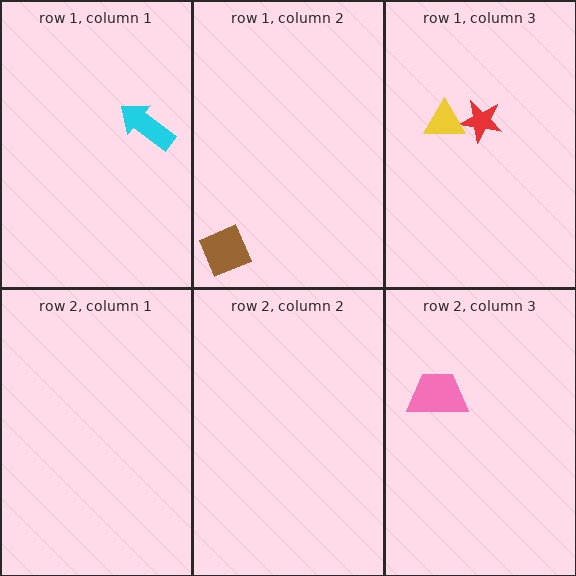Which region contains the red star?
The row 1, column 3 region.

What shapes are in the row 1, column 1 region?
The cyan arrow.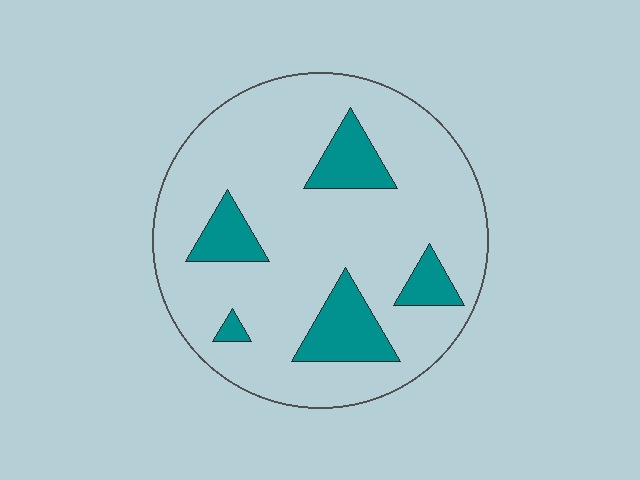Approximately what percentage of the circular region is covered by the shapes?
Approximately 15%.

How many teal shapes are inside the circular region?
5.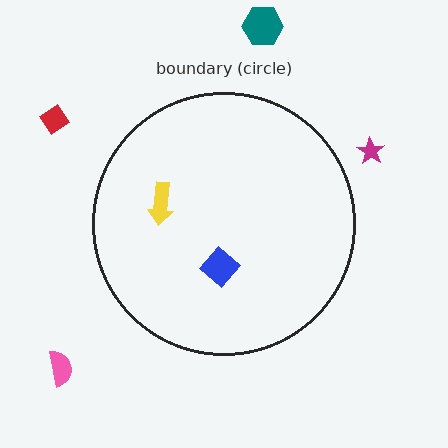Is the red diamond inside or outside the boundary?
Outside.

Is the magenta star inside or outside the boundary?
Outside.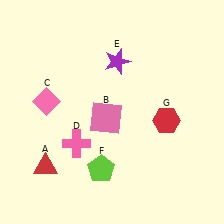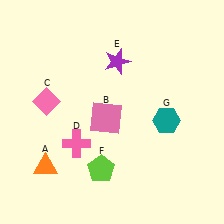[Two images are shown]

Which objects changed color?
A changed from red to orange. G changed from red to teal.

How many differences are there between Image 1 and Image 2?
There are 2 differences between the two images.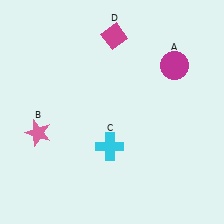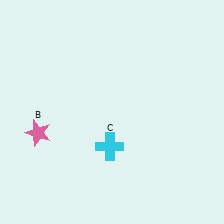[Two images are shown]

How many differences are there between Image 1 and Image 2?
There are 2 differences between the two images.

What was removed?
The magenta circle (A), the magenta diamond (D) were removed in Image 2.